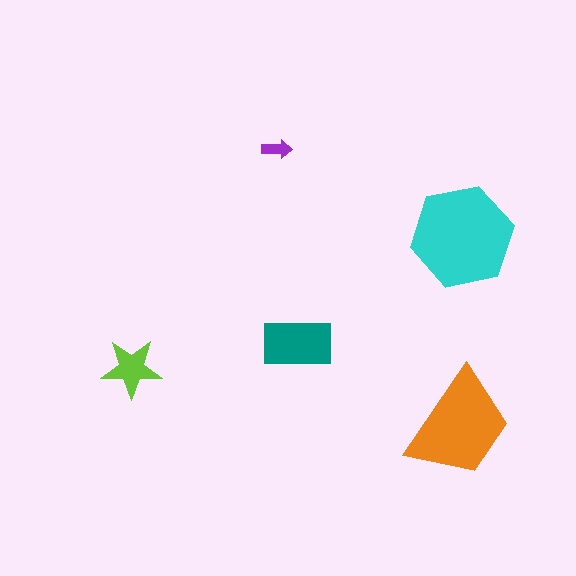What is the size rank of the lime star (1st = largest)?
4th.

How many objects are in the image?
There are 5 objects in the image.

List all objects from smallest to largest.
The purple arrow, the lime star, the teal rectangle, the orange trapezoid, the cyan hexagon.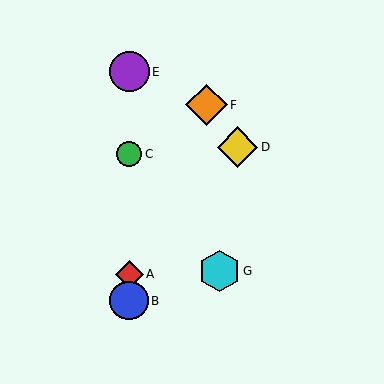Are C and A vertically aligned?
Yes, both are at x≈129.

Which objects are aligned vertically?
Objects A, B, C, E are aligned vertically.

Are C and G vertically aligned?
No, C is at x≈129 and G is at x≈219.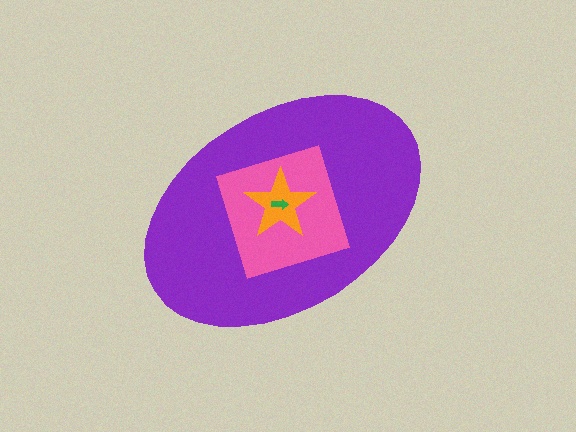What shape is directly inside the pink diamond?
The orange star.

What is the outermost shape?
The purple ellipse.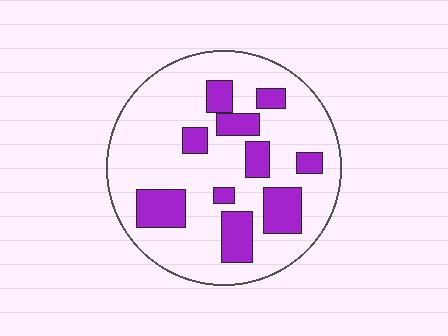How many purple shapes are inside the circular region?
10.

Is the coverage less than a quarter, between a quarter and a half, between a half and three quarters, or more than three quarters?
Less than a quarter.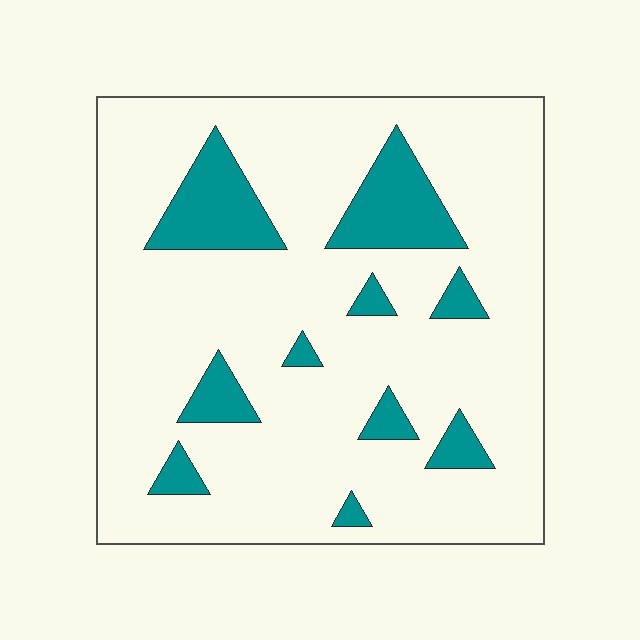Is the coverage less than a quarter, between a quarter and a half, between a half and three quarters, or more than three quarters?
Less than a quarter.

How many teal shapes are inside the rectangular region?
10.